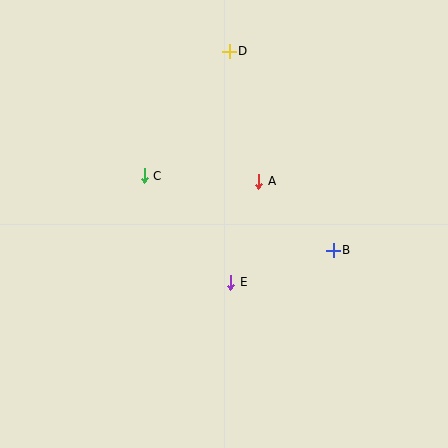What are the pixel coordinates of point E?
Point E is at (231, 282).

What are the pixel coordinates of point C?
Point C is at (144, 176).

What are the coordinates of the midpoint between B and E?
The midpoint between B and E is at (282, 266).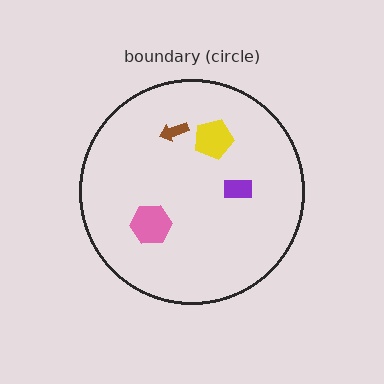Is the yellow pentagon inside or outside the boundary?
Inside.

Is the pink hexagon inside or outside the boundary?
Inside.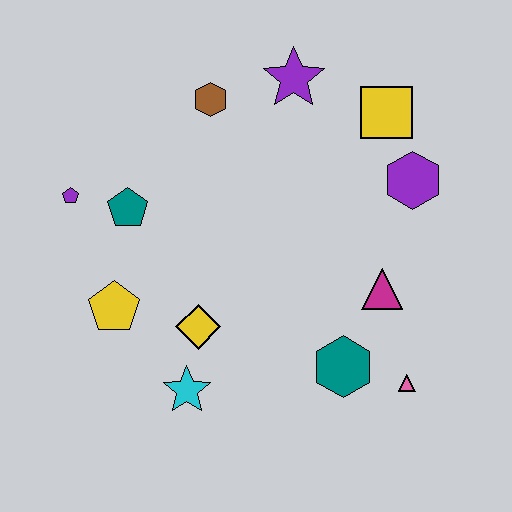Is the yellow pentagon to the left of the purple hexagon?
Yes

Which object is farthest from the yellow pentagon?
The yellow square is farthest from the yellow pentagon.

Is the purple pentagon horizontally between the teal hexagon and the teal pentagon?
No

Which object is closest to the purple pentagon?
The teal pentagon is closest to the purple pentagon.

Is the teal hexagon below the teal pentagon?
Yes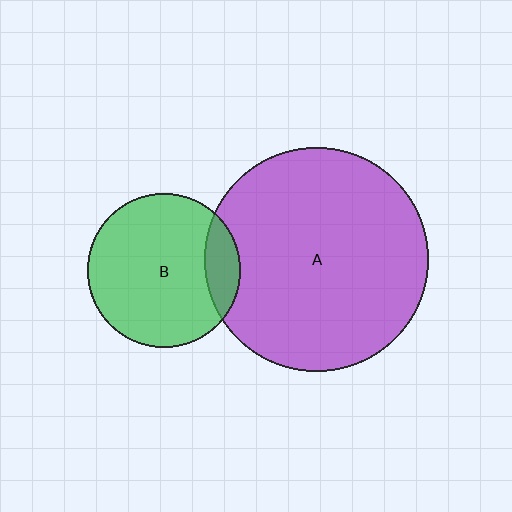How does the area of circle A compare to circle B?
Approximately 2.1 times.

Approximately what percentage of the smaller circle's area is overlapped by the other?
Approximately 15%.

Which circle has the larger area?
Circle A (purple).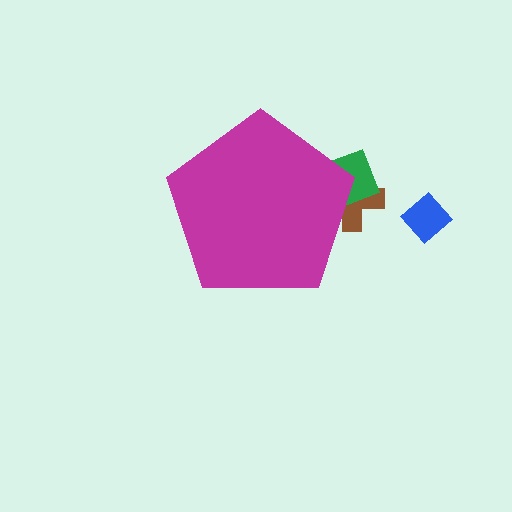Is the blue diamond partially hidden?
No, the blue diamond is fully visible.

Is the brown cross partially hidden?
Yes, the brown cross is partially hidden behind the magenta pentagon.